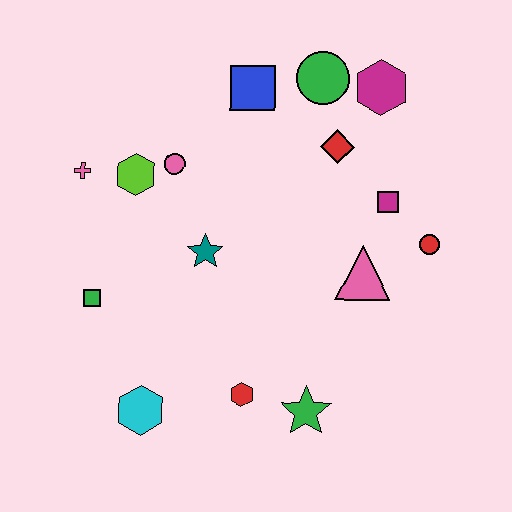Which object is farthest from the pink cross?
The red circle is farthest from the pink cross.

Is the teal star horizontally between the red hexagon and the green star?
No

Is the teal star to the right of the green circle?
No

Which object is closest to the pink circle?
The lime hexagon is closest to the pink circle.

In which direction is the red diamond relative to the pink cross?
The red diamond is to the right of the pink cross.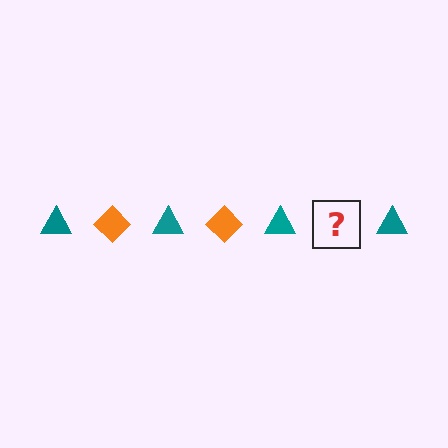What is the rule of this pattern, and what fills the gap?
The rule is that the pattern alternates between teal triangle and orange diamond. The gap should be filled with an orange diamond.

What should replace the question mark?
The question mark should be replaced with an orange diamond.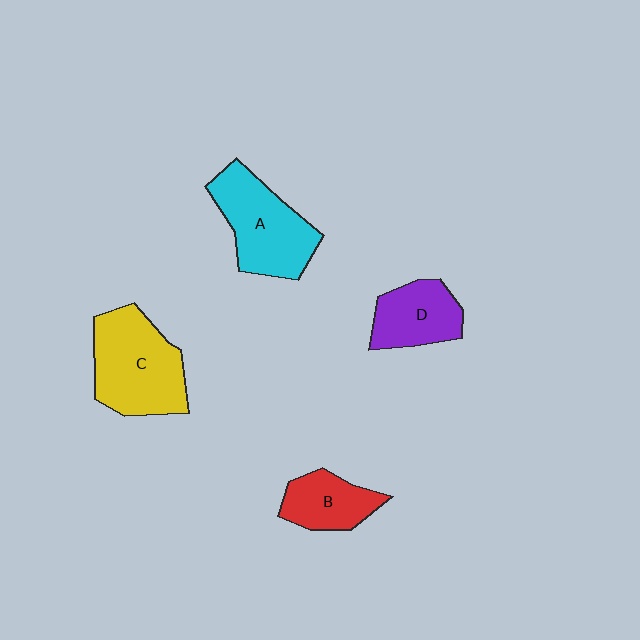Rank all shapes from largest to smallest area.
From largest to smallest: C (yellow), A (cyan), D (purple), B (red).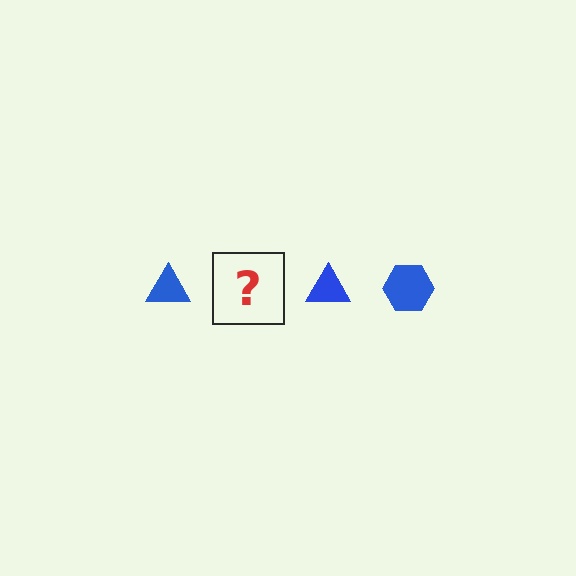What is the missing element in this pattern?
The missing element is a blue hexagon.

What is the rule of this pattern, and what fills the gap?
The rule is that the pattern cycles through triangle, hexagon shapes in blue. The gap should be filled with a blue hexagon.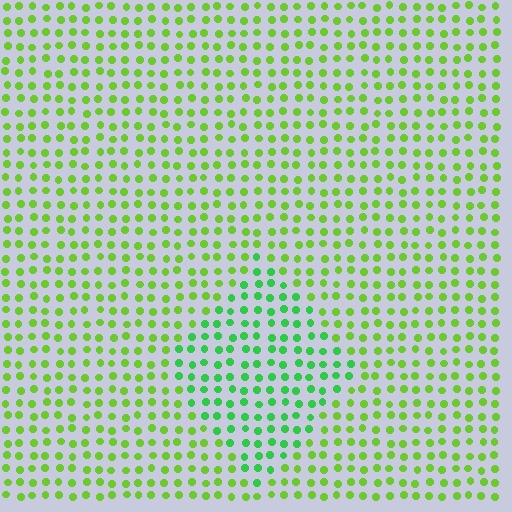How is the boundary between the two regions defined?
The boundary is defined purely by a slight shift in hue (about 33 degrees). Spacing, size, and orientation are identical on both sides.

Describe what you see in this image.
The image is filled with small lime elements in a uniform arrangement. A diamond-shaped region is visible where the elements are tinted to a slightly different hue, forming a subtle color boundary.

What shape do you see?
I see a diamond.